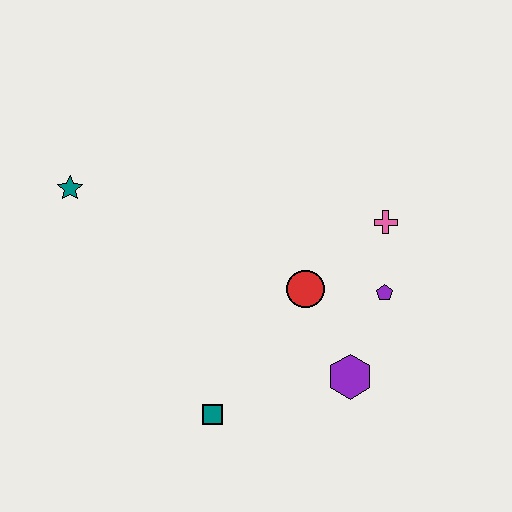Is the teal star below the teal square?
No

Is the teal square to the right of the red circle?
No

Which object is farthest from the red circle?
The teal star is farthest from the red circle.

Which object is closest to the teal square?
The purple hexagon is closest to the teal square.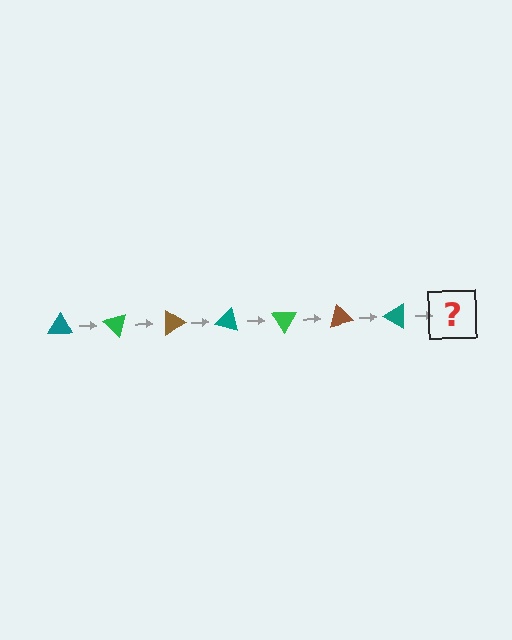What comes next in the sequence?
The next element should be a green triangle, rotated 315 degrees from the start.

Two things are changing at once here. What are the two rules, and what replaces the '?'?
The two rules are that it rotates 45 degrees each step and the color cycles through teal, green, and brown. The '?' should be a green triangle, rotated 315 degrees from the start.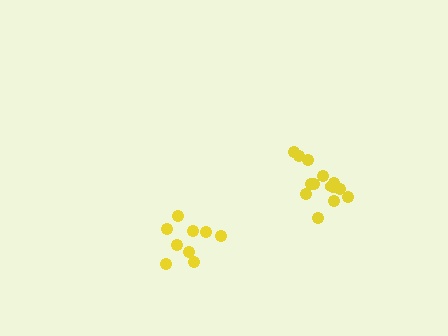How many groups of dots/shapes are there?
There are 2 groups.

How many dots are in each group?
Group 1: 9 dots, Group 2: 14 dots (23 total).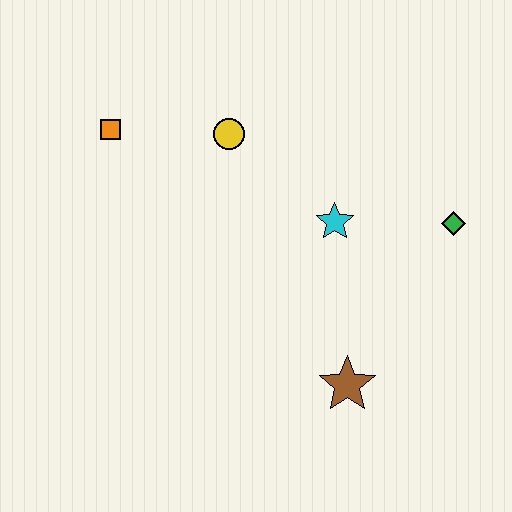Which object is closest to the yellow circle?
The orange square is closest to the yellow circle.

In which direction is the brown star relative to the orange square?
The brown star is below the orange square.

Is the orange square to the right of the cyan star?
No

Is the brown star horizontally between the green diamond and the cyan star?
Yes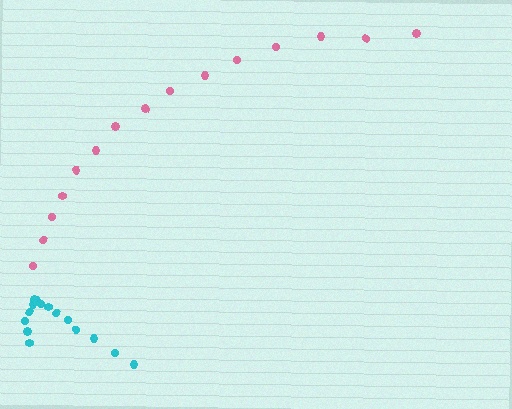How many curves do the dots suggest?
There are 2 distinct paths.